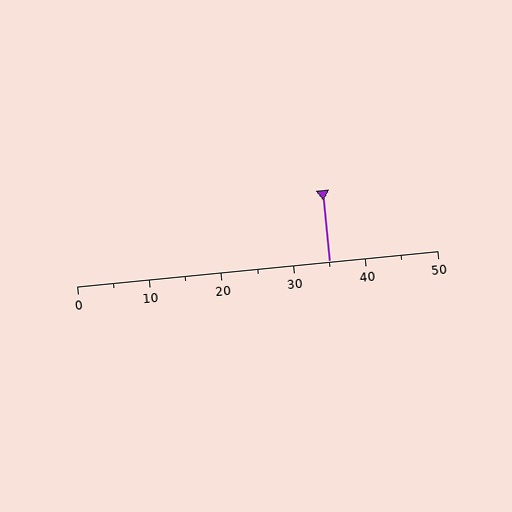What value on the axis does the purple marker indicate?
The marker indicates approximately 35.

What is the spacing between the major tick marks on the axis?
The major ticks are spaced 10 apart.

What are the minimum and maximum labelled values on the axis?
The axis runs from 0 to 50.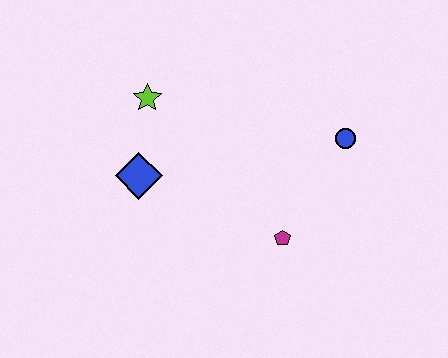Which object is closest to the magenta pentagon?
The blue circle is closest to the magenta pentagon.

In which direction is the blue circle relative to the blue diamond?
The blue circle is to the right of the blue diamond.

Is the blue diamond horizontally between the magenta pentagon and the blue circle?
No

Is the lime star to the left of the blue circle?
Yes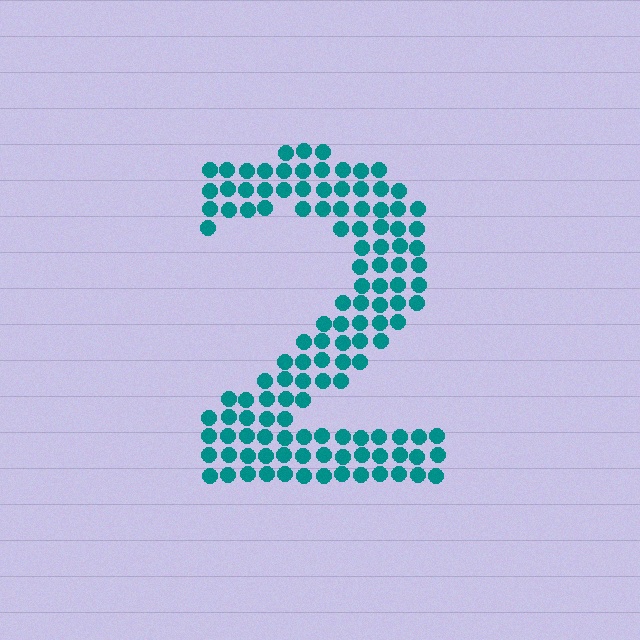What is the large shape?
The large shape is the digit 2.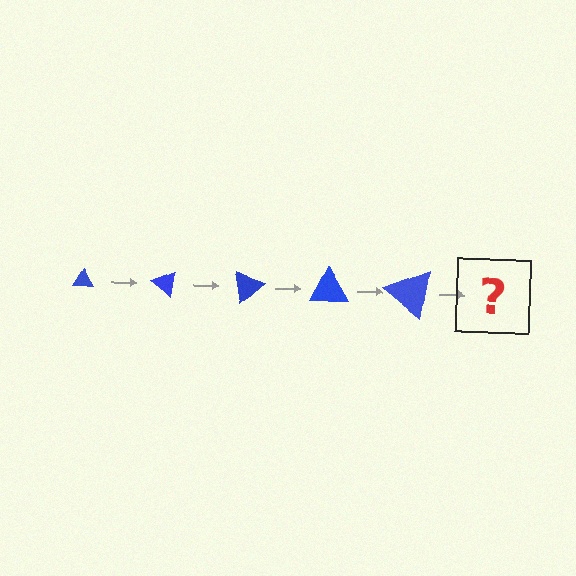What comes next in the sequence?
The next element should be a triangle, larger than the previous one and rotated 200 degrees from the start.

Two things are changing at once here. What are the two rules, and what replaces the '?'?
The two rules are that the triangle grows larger each step and it rotates 40 degrees each step. The '?' should be a triangle, larger than the previous one and rotated 200 degrees from the start.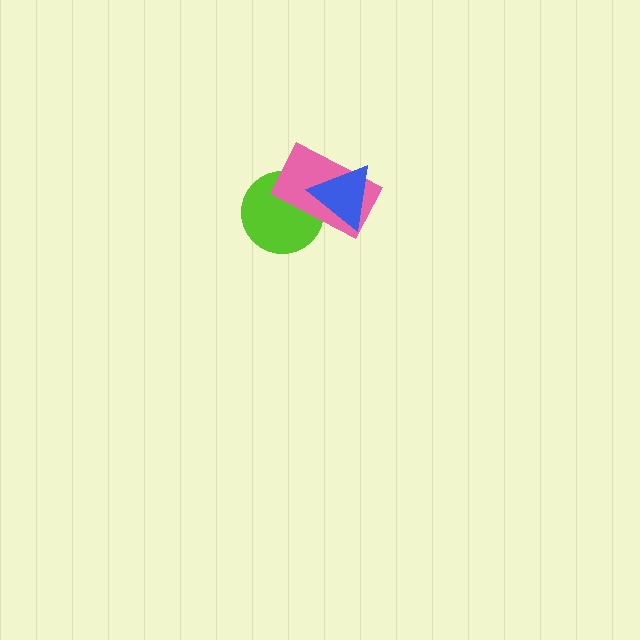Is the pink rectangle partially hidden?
Yes, it is partially covered by another shape.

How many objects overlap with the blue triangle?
2 objects overlap with the blue triangle.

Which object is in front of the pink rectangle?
The blue triangle is in front of the pink rectangle.